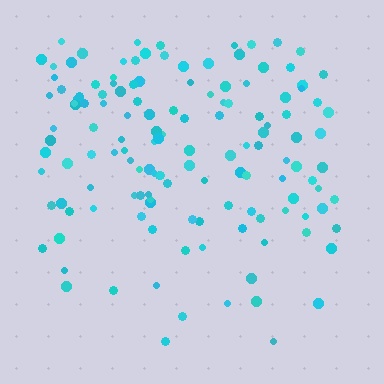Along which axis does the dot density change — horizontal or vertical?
Vertical.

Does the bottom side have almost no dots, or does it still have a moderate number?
Still a moderate number, just noticeably fewer than the top.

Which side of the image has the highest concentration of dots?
The top.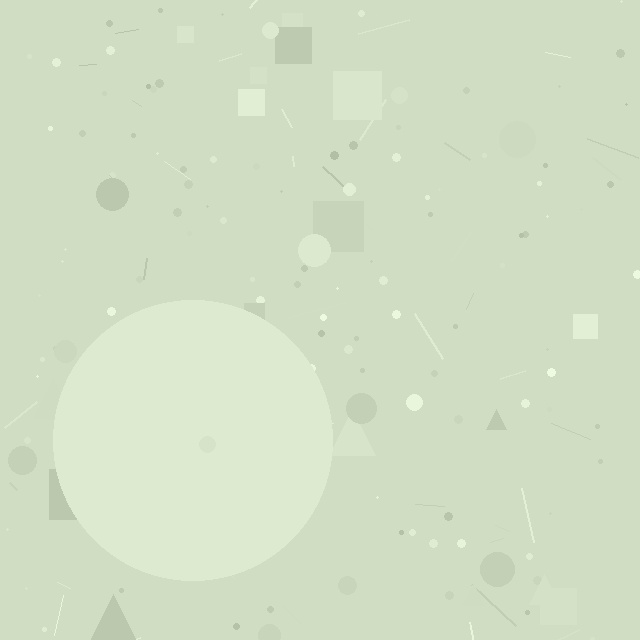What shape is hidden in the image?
A circle is hidden in the image.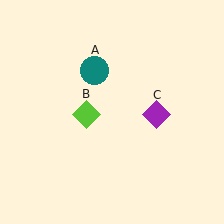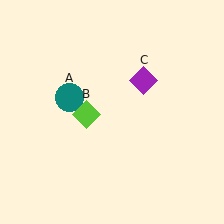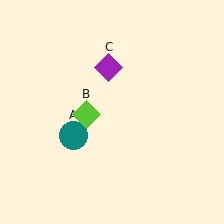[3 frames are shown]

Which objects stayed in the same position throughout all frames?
Lime diamond (object B) remained stationary.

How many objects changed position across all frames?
2 objects changed position: teal circle (object A), purple diamond (object C).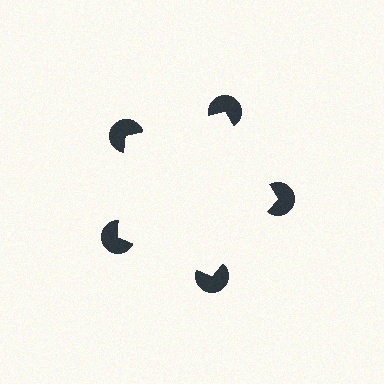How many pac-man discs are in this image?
There are 5 — one at each vertex of the illusory pentagon.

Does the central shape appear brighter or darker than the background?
It typically appears slightly brighter than the background, even though no actual brightness change is drawn.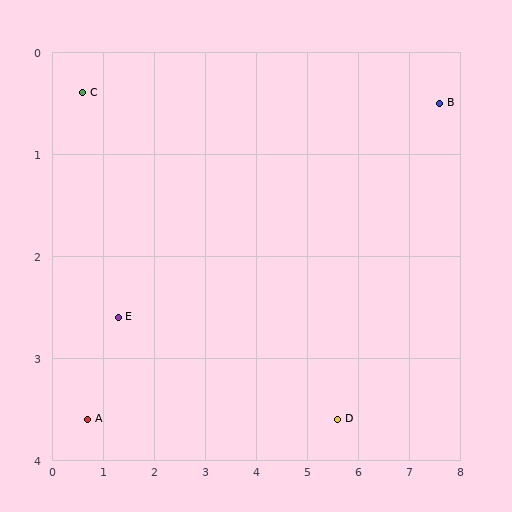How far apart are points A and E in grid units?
Points A and E are about 1.2 grid units apart.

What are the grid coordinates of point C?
Point C is at approximately (0.6, 0.4).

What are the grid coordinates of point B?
Point B is at approximately (7.6, 0.5).